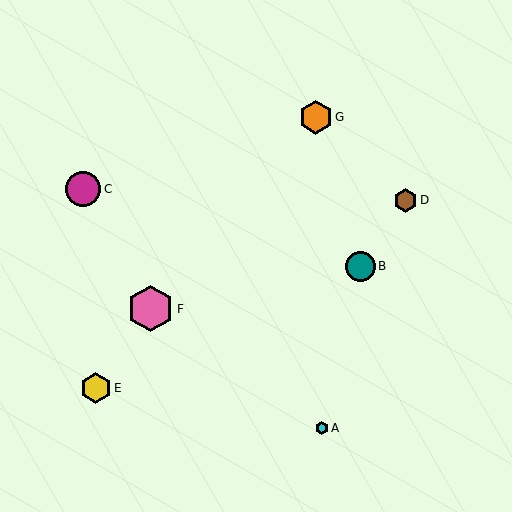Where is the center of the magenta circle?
The center of the magenta circle is at (83, 189).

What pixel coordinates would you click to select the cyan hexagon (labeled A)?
Click at (322, 428) to select the cyan hexagon A.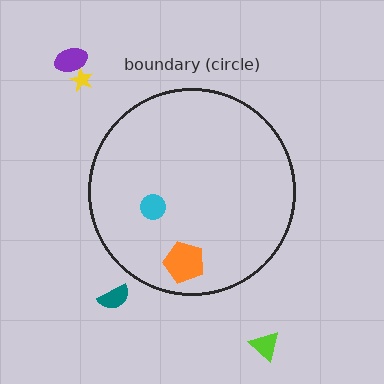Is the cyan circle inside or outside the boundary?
Inside.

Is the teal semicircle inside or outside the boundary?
Outside.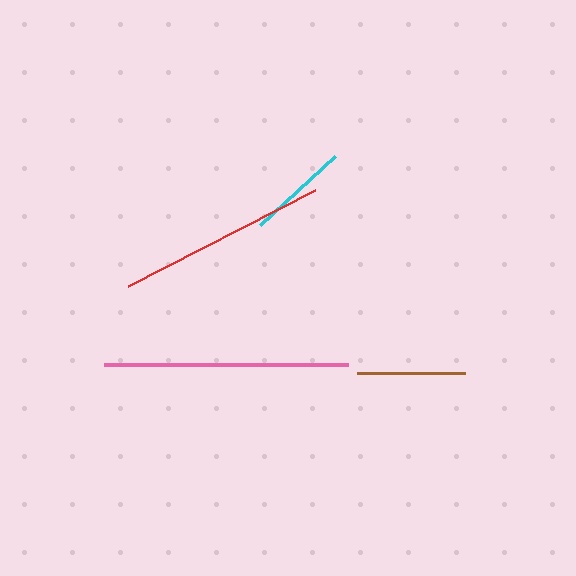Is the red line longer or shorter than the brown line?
The red line is longer than the brown line.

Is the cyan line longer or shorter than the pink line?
The pink line is longer than the cyan line.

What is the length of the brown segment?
The brown segment is approximately 108 pixels long.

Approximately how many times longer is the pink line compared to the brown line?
The pink line is approximately 2.3 times the length of the brown line.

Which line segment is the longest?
The pink line is the longest at approximately 244 pixels.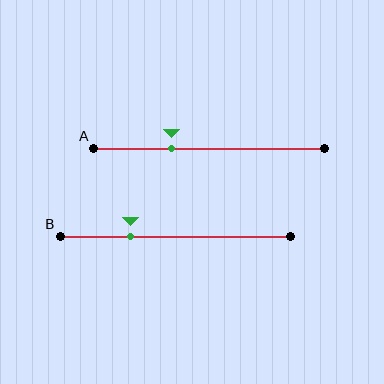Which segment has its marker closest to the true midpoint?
Segment A has its marker closest to the true midpoint.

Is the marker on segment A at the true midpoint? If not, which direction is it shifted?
No, the marker on segment A is shifted to the left by about 16% of the segment length.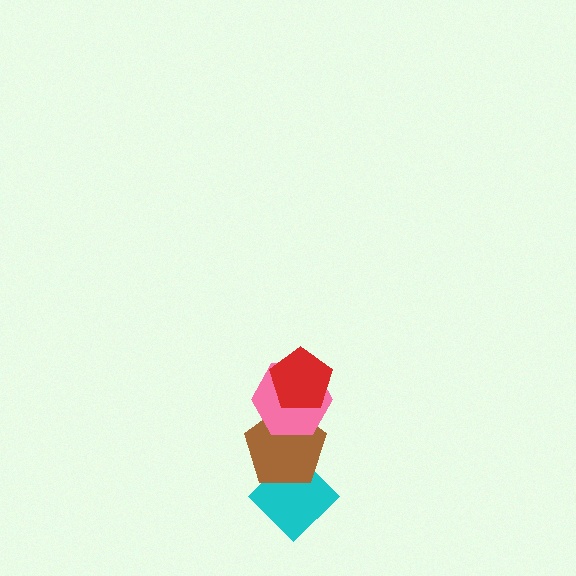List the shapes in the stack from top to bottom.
From top to bottom: the red pentagon, the pink hexagon, the brown pentagon, the cyan diamond.